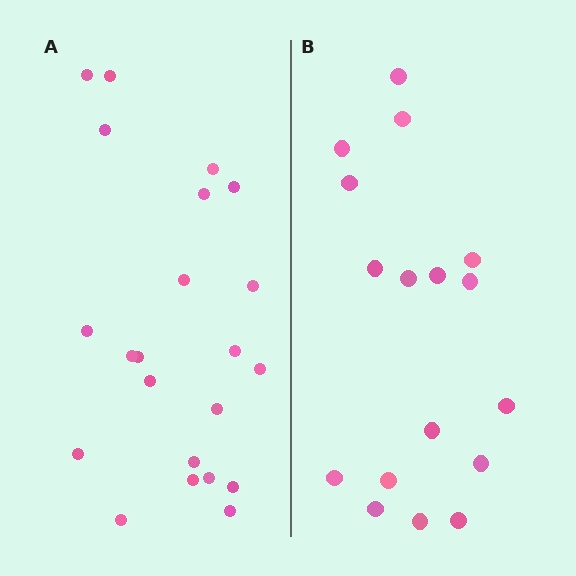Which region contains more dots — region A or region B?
Region A (the left region) has more dots.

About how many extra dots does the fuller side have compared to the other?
Region A has about 5 more dots than region B.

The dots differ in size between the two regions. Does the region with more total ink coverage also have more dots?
No. Region B has more total ink coverage because its dots are larger, but region A actually contains more individual dots. Total area can be misleading — the number of items is what matters here.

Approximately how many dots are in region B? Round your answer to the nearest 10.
About 20 dots. (The exact count is 17, which rounds to 20.)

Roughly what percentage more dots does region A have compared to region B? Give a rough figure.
About 30% more.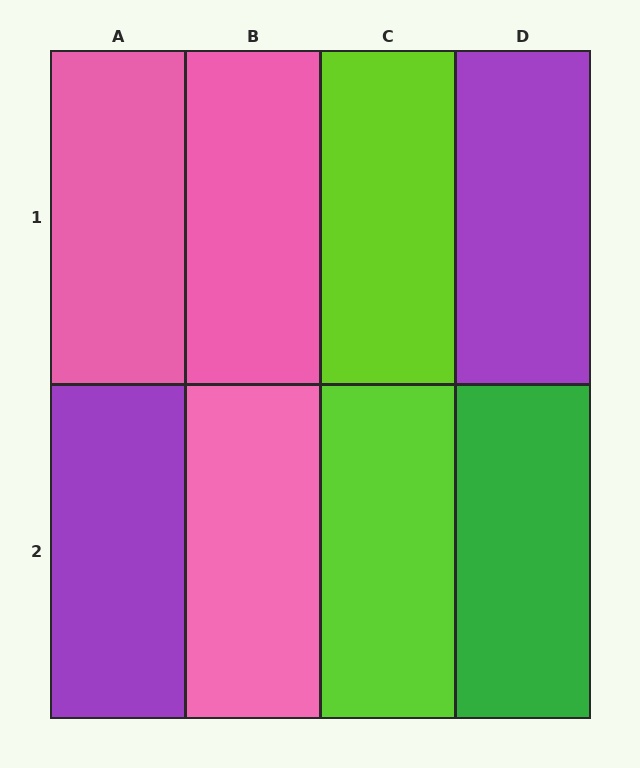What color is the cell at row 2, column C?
Lime.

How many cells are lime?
2 cells are lime.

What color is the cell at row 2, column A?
Purple.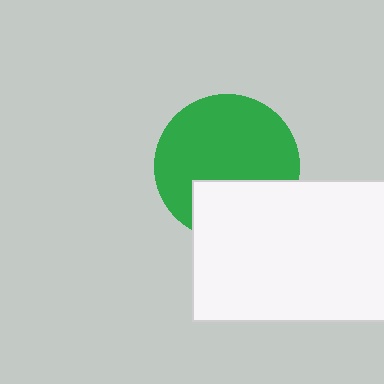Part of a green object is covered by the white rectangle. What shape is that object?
It is a circle.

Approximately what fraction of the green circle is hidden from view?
Roughly 31% of the green circle is hidden behind the white rectangle.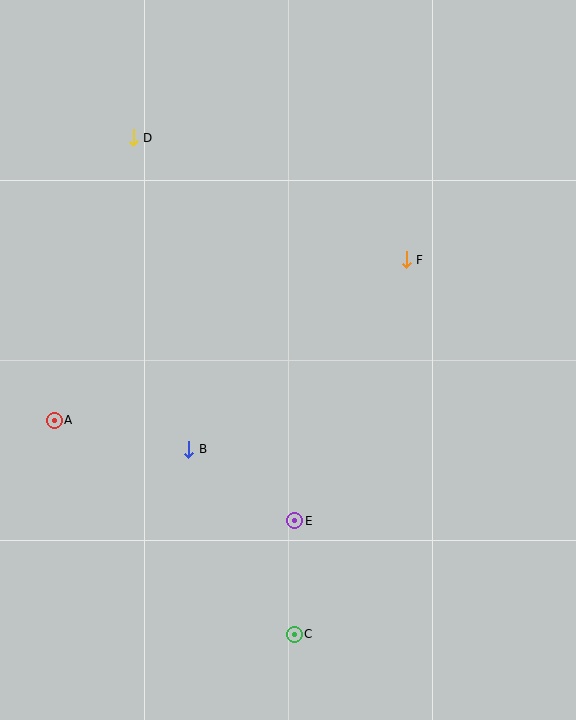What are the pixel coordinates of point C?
Point C is at (294, 634).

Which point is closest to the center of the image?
Point B at (189, 449) is closest to the center.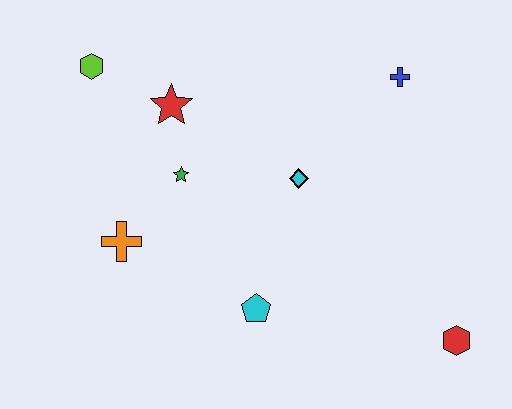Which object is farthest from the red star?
The red hexagon is farthest from the red star.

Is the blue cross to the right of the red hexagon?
No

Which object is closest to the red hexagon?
The cyan pentagon is closest to the red hexagon.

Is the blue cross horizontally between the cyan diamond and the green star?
No